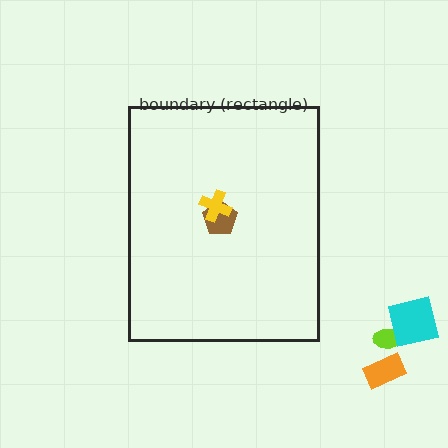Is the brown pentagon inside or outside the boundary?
Inside.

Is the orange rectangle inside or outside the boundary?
Outside.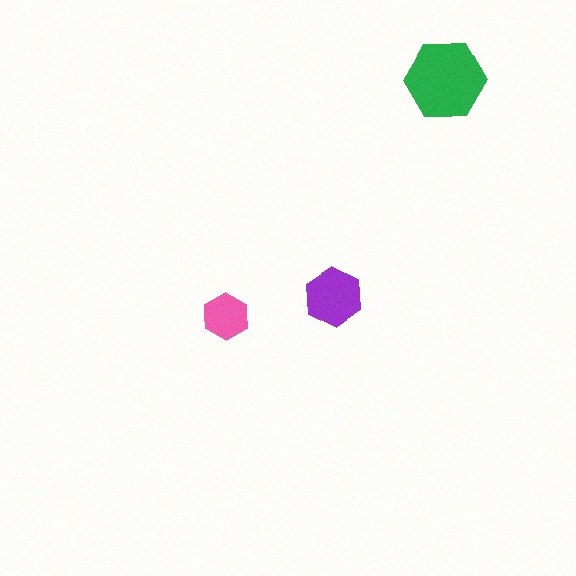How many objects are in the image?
There are 3 objects in the image.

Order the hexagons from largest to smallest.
the green one, the purple one, the pink one.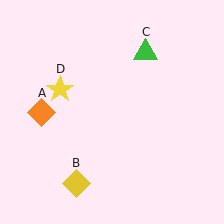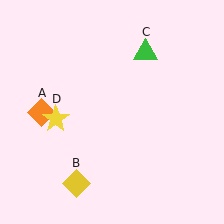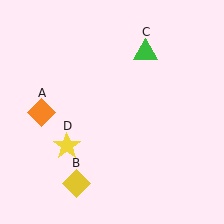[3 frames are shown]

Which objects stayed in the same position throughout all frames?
Orange diamond (object A) and yellow diamond (object B) and green triangle (object C) remained stationary.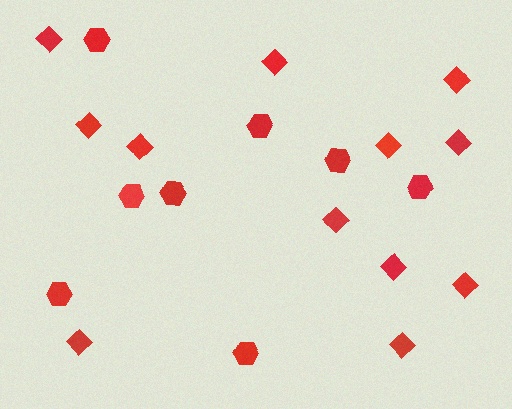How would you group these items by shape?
There are 2 groups: one group of hexagons (8) and one group of diamonds (12).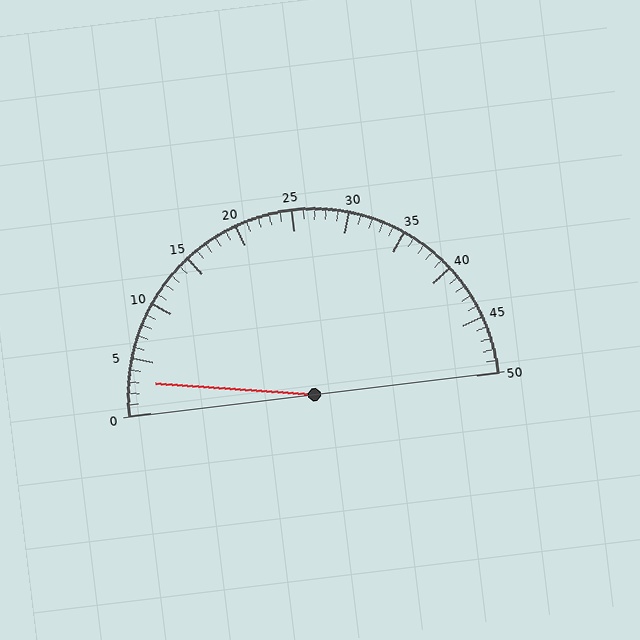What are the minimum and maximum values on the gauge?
The gauge ranges from 0 to 50.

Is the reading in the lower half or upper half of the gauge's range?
The reading is in the lower half of the range (0 to 50).